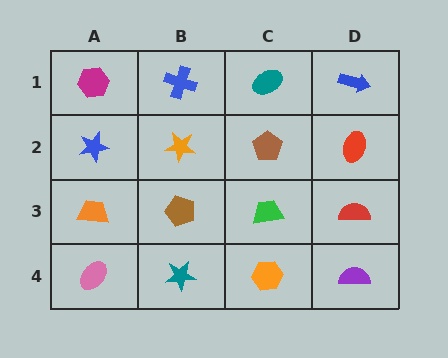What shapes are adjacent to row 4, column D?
A red semicircle (row 3, column D), an orange hexagon (row 4, column C).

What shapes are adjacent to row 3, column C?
A brown pentagon (row 2, column C), an orange hexagon (row 4, column C), a brown pentagon (row 3, column B), a red semicircle (row 3, column D).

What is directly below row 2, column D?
A red semicircle.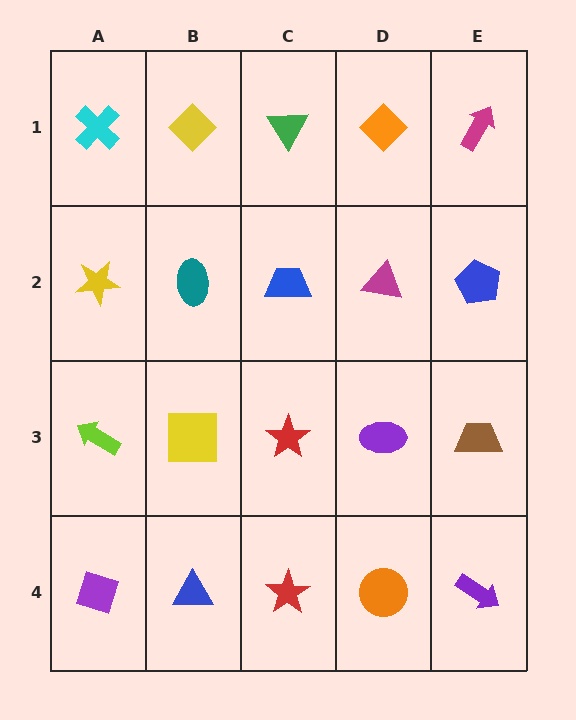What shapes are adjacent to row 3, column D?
A magenta triangle (row 2, column D), an orange circle (row 4, column D), a red star (row 3, column C), a brown trapezoid (row 3, column E).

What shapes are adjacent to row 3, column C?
A blue trapezoid (row 2, column C), a red star (row 4, column C), a yellow square (row 3, column B), a purple ellipse (row 3, column D).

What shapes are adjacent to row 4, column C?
A red star (row 3, column C), a blue triangle (row 4, column B), an orange circle (row 4, column D).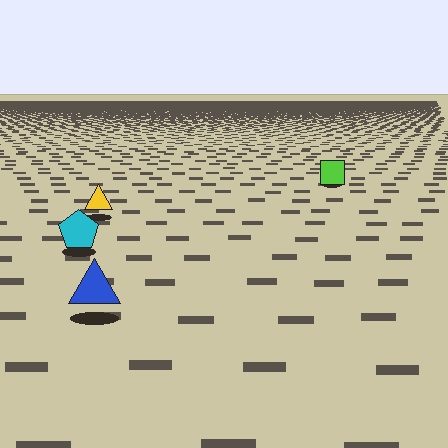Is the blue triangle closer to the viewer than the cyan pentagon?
Yes. The blue triangle is closer — you can tell from the texture gradient: the ground texture is coarser near it.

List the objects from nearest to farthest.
From nearest to farthest: the blue triangle, the cyan pentagon, the yellow triangle, the lime square.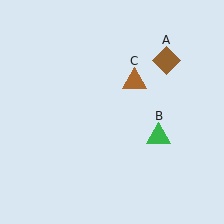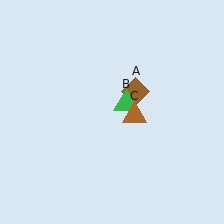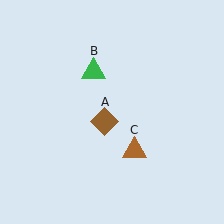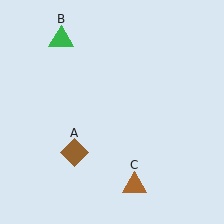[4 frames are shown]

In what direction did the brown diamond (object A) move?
The brown diamond (object A) moved down and to the left.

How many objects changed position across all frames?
3 objects changed position: brown diamond (object A), green triangle (object B), brown triangle (object C).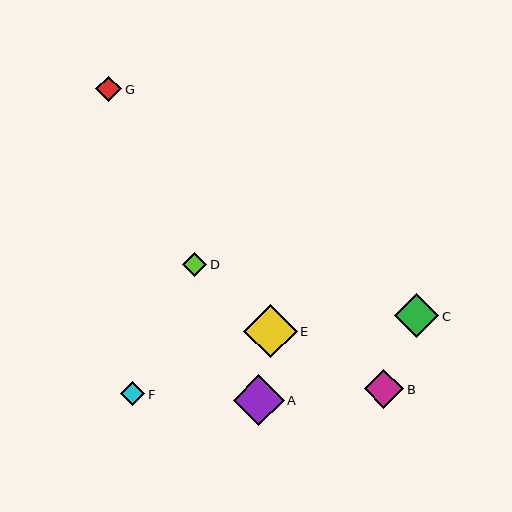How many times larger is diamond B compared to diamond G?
Diamond B is approximately 1.5 times the size of diamond G.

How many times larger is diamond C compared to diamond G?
Diamond C is approximately 1.7 times the size of diamond G.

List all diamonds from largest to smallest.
From largest to smallest: E, A, C, B, G, F, D.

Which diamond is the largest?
Diamond E is the largest with a size of approximately 54 pixels.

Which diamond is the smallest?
Diamond D is the smallest with a size of approximately 24 pixels.